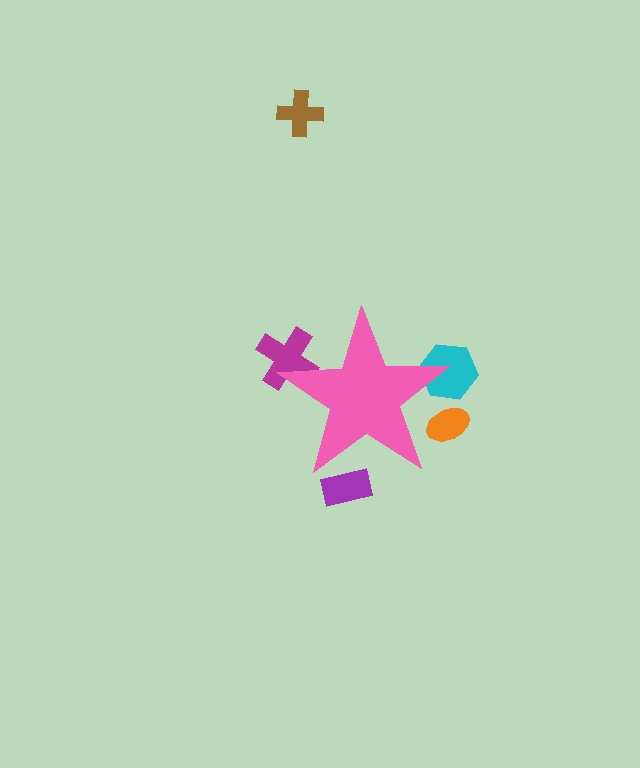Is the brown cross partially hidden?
No, the brown cross is fully visible.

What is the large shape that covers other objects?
A pink star.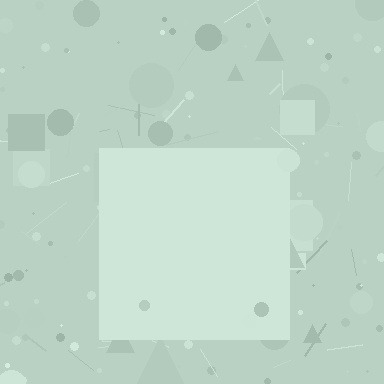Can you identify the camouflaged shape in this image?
The camouflaged shape is a square.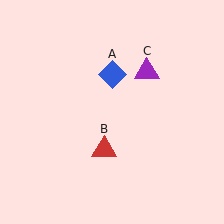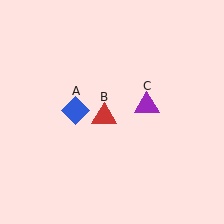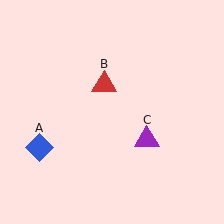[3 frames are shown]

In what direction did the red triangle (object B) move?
The red triangle (object B) moved up.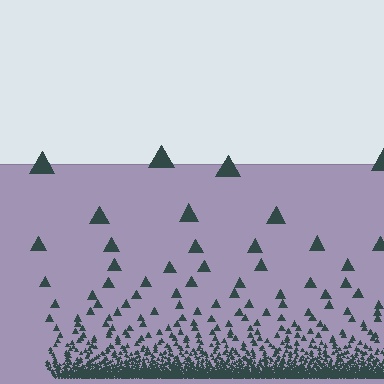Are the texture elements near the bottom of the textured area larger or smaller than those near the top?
Smaller. The gradient is inverted — elements near the bottom are smaller and denser.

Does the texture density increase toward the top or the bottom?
Density increases toward the bottom.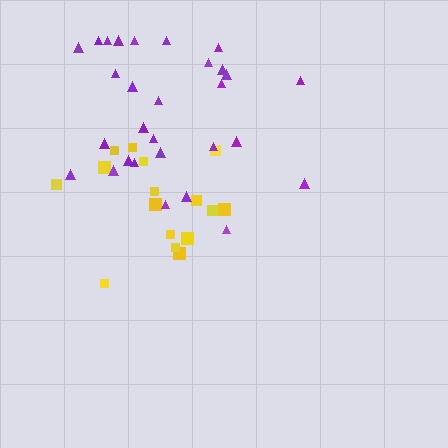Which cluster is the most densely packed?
Purple.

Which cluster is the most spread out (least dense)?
Yellow.